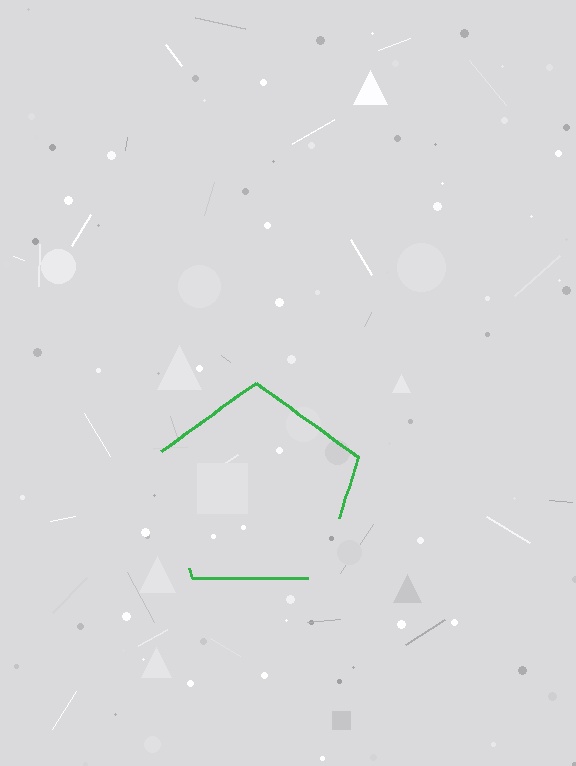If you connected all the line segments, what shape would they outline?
They would outline a pentagon.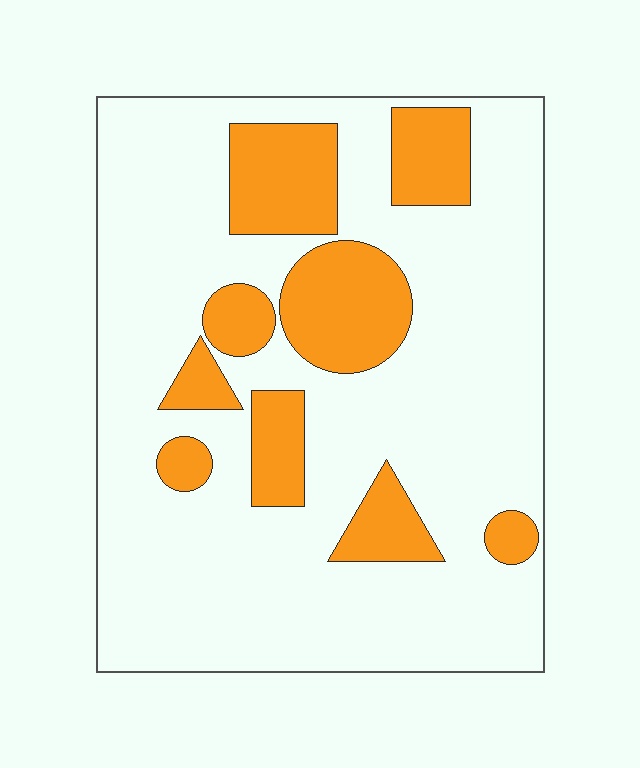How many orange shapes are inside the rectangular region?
9.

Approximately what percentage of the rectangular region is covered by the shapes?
Approximately 25%.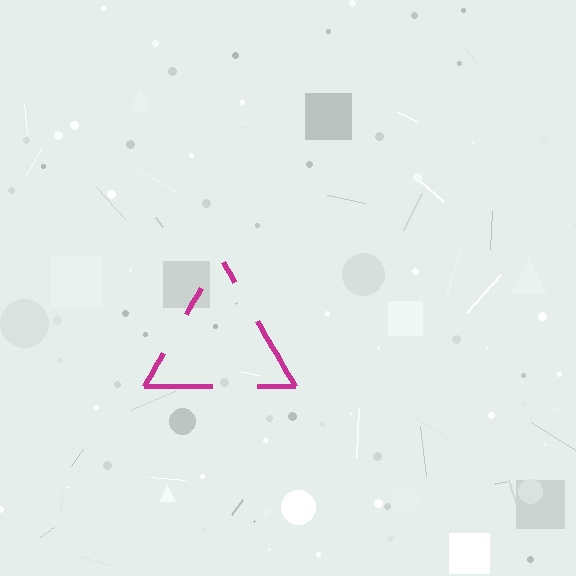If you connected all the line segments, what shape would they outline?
They would outline a triangle.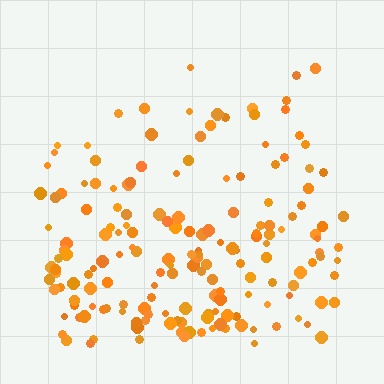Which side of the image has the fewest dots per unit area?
The top.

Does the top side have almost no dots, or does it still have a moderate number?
Still a moderate number, just noticeably fewer than the bottom.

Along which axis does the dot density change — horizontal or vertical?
Vertical.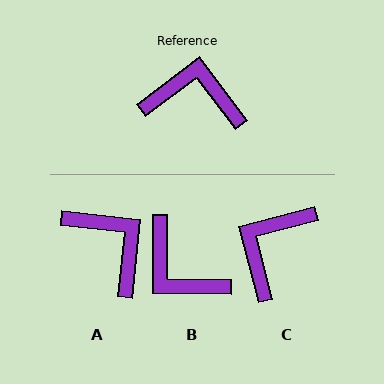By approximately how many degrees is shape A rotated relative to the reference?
Approximately 43 degrees clockwise.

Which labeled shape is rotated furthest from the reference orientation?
B, about 143 degrees away.